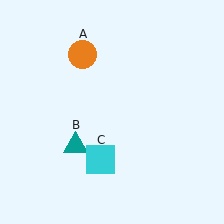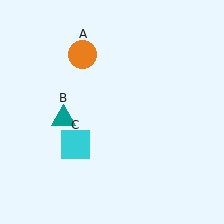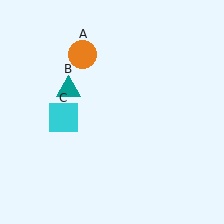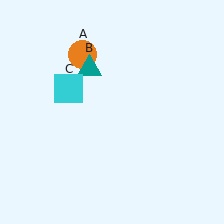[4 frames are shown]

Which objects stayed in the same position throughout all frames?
Orange circle (object A) remained stationary.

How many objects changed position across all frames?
2 objects changed position: teal triangle (object B), cyan square (object C).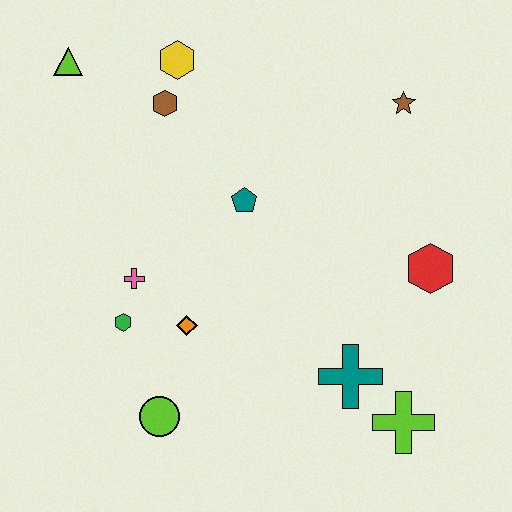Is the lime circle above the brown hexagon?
No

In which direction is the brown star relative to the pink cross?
The brown star is to the right of the pink cross.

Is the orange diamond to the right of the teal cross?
No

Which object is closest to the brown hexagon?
The yellow hexagon is closest to the brown hexagon.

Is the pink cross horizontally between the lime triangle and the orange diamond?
Yes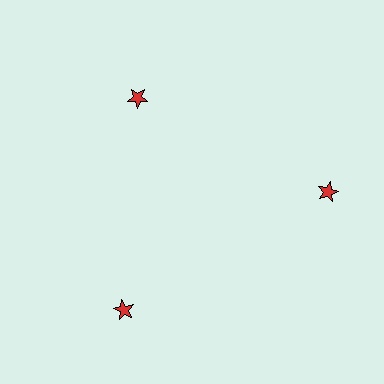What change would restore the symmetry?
The symmetry would be restored by moving it outward, back onto the ring so that all 3 stars sit at equal angles and equal distance from the center.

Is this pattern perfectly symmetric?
No. The 3 red stars are arranged in a ring, but one element near the 11 o'clock position is pulled inward toward the center, breaking the 3-fold rotational symmetry.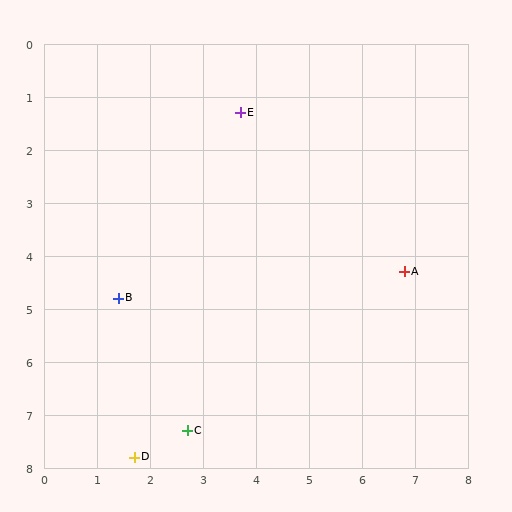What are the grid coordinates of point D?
Point D is at approximately (1.7, 7.8).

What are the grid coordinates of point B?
Point B is at approximately (1.4, 4.8).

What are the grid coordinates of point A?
Point A is at approximately (6.8, 4.3).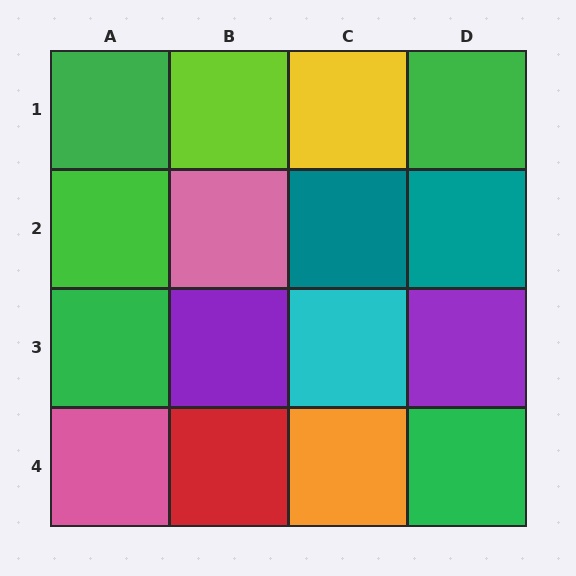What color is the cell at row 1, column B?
Lime.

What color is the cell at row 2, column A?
Green.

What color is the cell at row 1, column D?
Green.